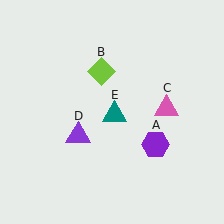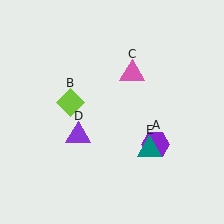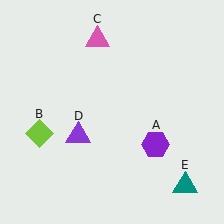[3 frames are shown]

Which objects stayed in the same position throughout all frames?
Purple hexagon (object A) and purple triangle (object D) remained stationary.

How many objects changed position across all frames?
3 objects changed position: lime diamond (object B), pink triangle (object C), teal triangle (object E).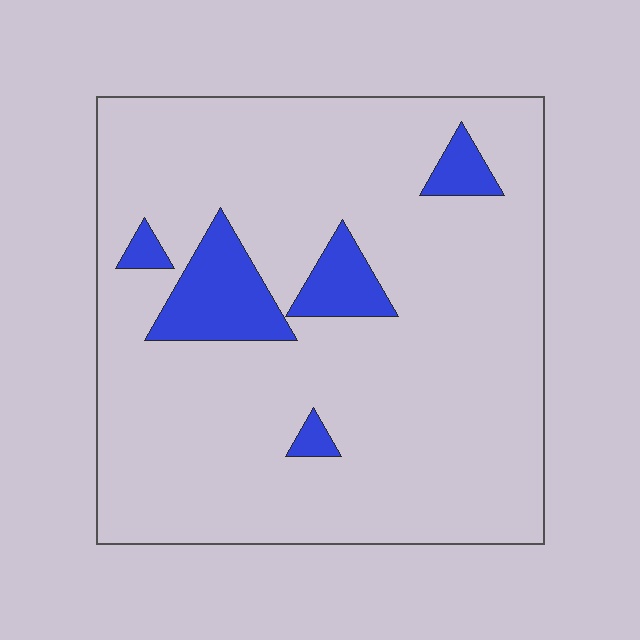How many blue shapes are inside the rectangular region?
5.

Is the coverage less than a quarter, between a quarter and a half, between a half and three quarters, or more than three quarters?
Less than a quarter.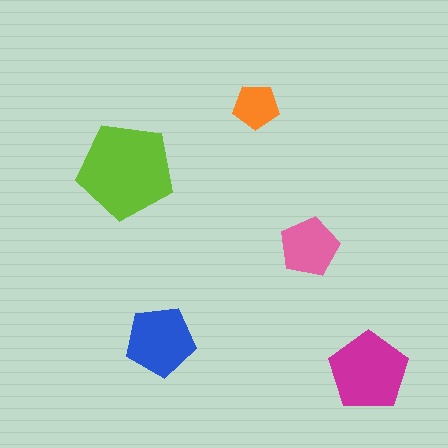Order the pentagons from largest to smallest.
the lime one, the magenta one, the blue one, the pink one, the orange one.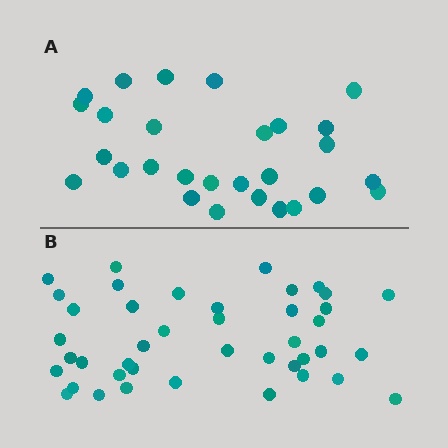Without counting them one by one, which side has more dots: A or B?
Region B (the bottom region) has more dots.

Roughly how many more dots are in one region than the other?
Region B has approximately 15 more dots than region A.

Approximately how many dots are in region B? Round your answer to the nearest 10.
About 40 dots. (The exact count is 42, which rounds to 40.)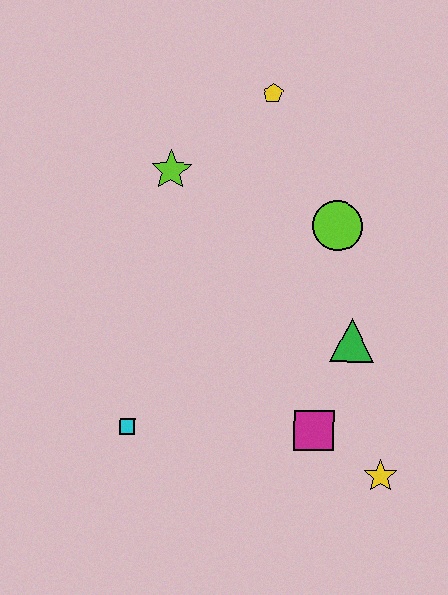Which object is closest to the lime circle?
The green triangle is closest to the lime circle.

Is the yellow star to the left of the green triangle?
No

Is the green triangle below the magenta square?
No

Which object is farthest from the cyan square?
The yellow pentagon is farthest from the cyan square.